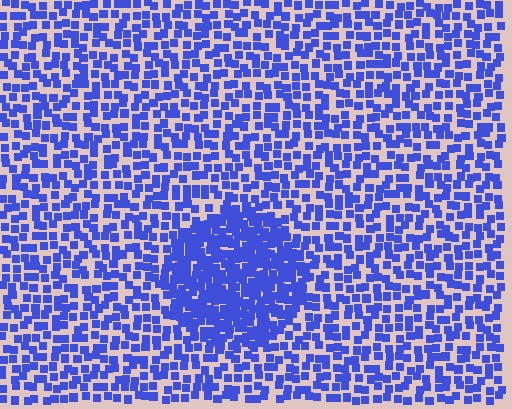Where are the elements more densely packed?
The elements are more densely packed inside the circle boundary.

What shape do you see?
I see a circle.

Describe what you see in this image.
The image contains small blue elements arranged at two different densities. A circle-shaped region is visible where the elements are more densely packed than the surrounding area.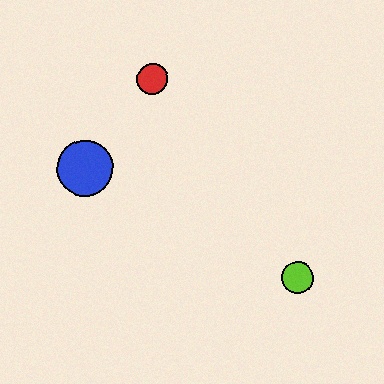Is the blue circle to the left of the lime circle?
Yes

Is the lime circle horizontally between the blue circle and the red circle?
No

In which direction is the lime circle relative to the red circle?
The lime circle is below the red circle.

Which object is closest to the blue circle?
The red circle is closest to the blue circle.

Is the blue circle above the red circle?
No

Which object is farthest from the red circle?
The lime circle is farthest from the red circle.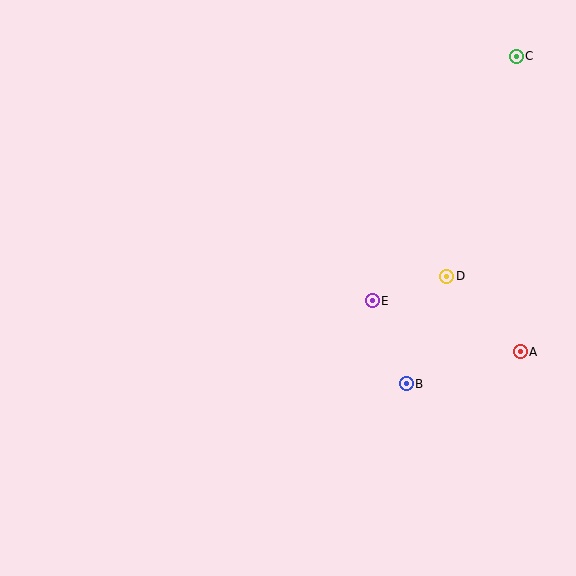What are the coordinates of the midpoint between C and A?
The midpoint between C and A is at (518, 204).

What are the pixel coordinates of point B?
Point B is at (406, 384).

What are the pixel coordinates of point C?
Point C is at (516, 56).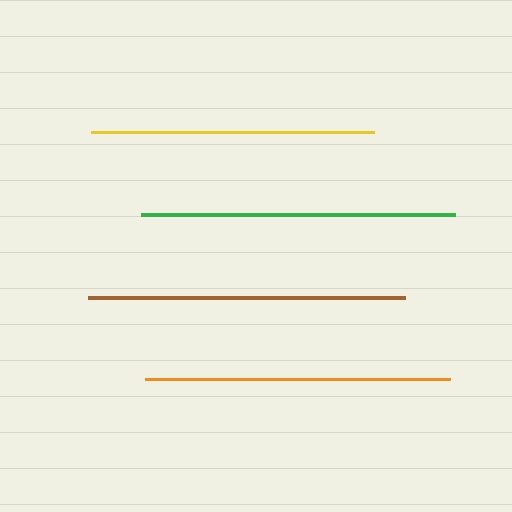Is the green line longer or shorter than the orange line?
The green line is longer than the orange line.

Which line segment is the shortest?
The yellow line is the shortest at approximately 284 pixels.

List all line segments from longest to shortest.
From longest to shortest: brown, green, orange, yellow.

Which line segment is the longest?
The brown line is the longest at approximately 317 pixels.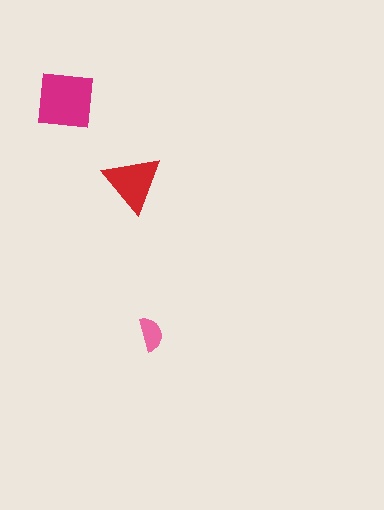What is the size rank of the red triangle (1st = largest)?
2nd.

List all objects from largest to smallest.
The magenta square, the red triangle, the pink semicircle.